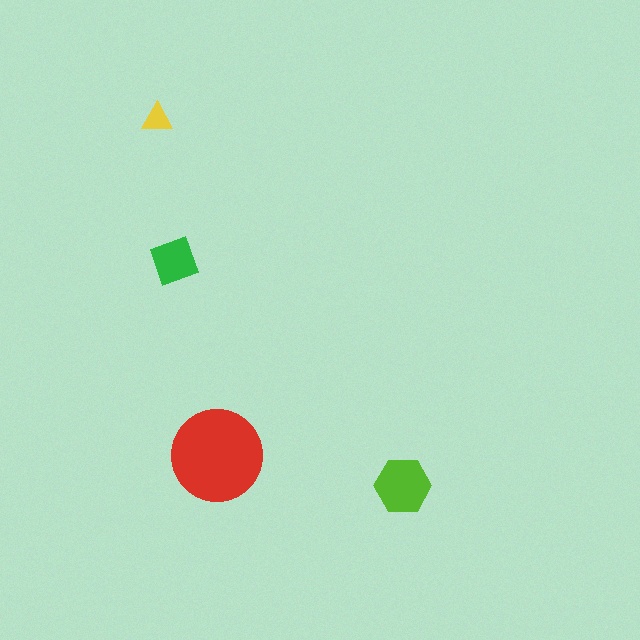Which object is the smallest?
The yellow triangle.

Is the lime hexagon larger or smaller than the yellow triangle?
Larger.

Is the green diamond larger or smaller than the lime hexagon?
Smaller.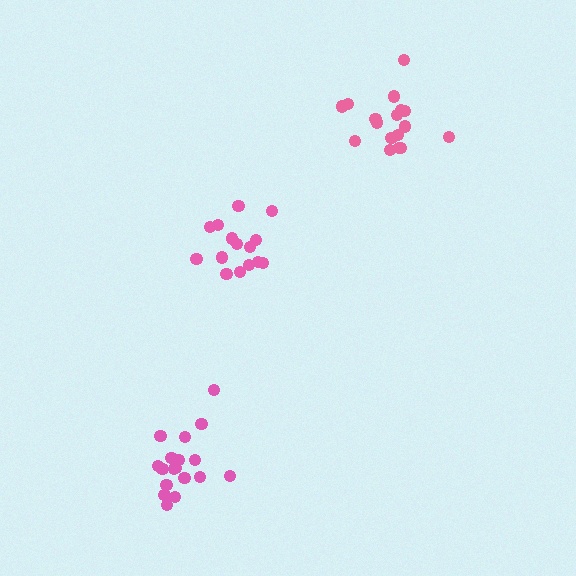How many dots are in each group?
Group 1: 15 dots, Group 2: 17 dots, Group 3: 19 dots (51 total).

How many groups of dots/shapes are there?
There are 3 groups.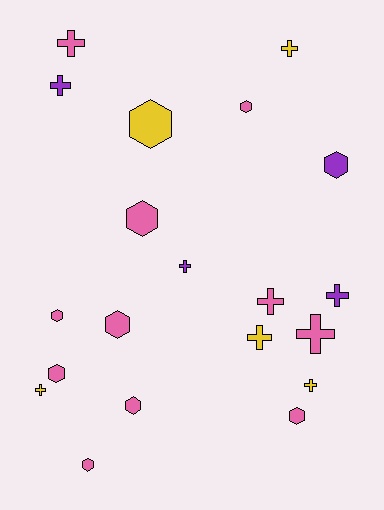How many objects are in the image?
There are 20 objects.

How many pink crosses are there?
There are 3 pink crosses.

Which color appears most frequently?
Pink, with 11 objects.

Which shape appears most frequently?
Hexagon, with 10 objects.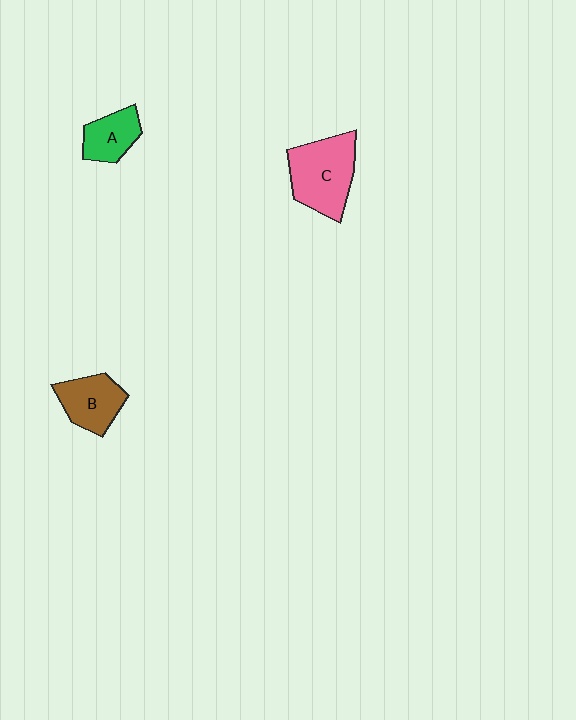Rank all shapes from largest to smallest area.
From largest to smallest: C (pink), B (brown), A (green).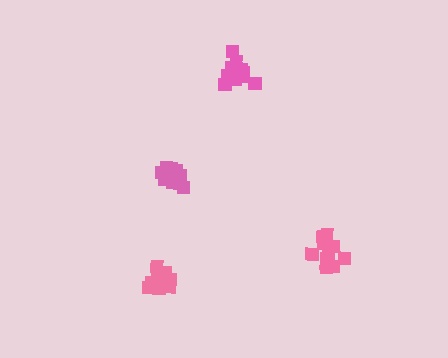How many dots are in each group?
Group 1: 13 dots, Group 2: 12 dots, Group 3: 13 dots, Group 4: 12 dots (50 total).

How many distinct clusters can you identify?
There are 4 distinct clusters.